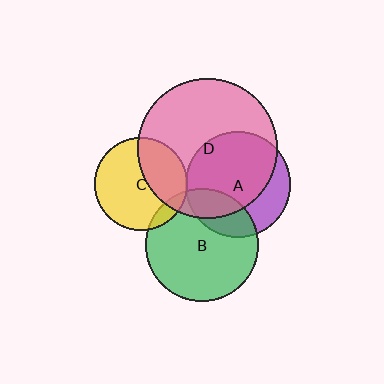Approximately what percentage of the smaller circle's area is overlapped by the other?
Approximately 35%.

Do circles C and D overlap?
Yes.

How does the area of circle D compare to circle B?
Approximately 1.5 times.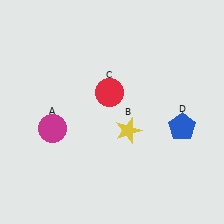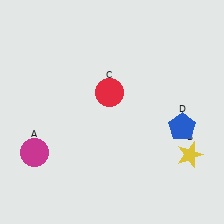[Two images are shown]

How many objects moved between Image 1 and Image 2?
2 objects moved between the two images.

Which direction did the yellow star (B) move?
The yellow star (B) moved right.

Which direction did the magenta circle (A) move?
The magenta circle (A) moved down.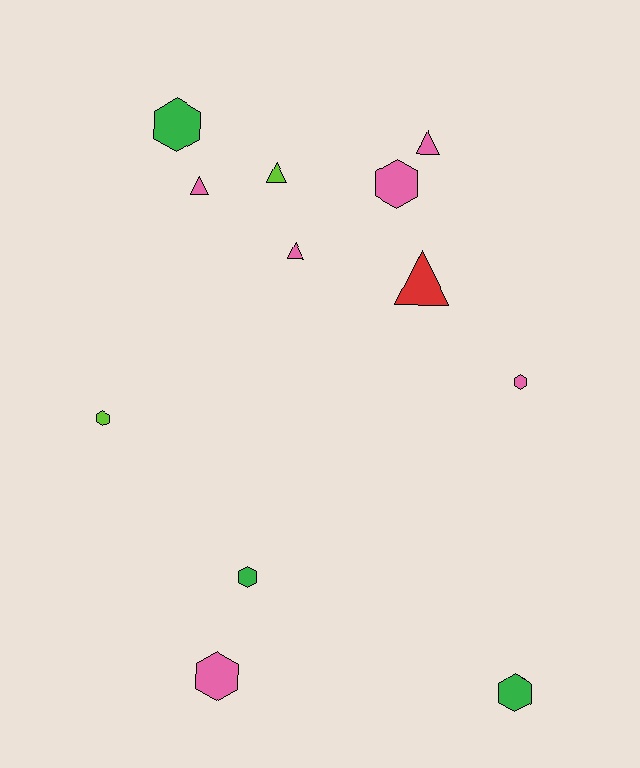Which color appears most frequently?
Pink, with 6 objects.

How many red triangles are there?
There is 1 red triangle.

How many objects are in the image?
There are 12 objects.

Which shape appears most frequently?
Hexagon, with 7 objects.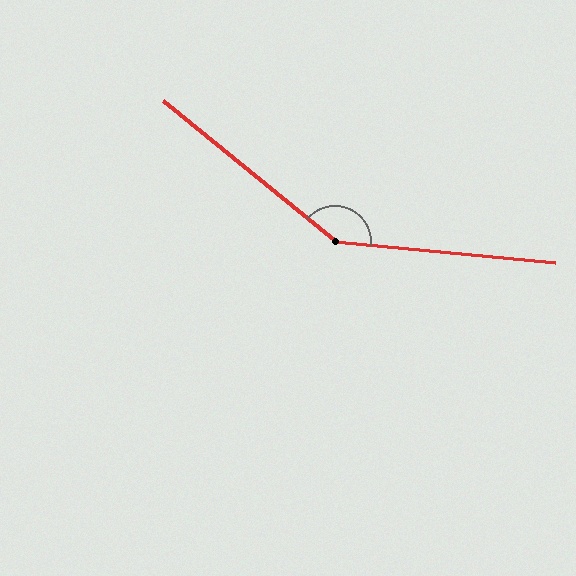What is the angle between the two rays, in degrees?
Approximately 146 degrees.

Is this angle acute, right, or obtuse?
It is obtuse.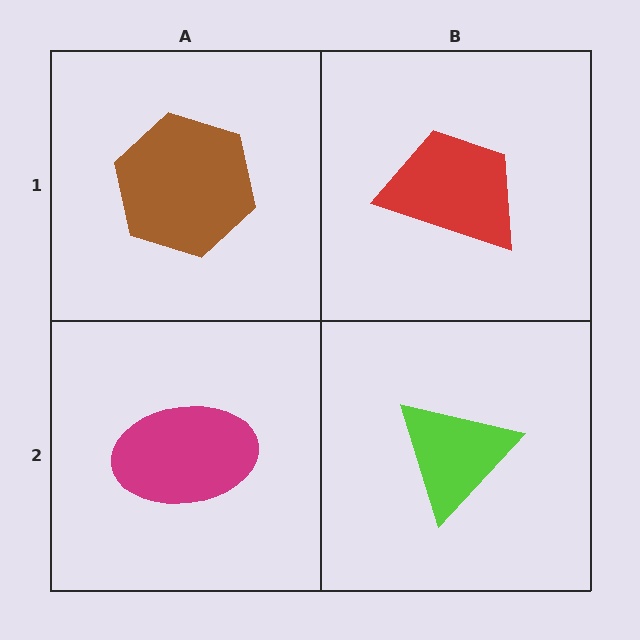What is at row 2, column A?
A magenta ellipse.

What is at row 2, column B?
A lime triangle.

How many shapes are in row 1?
2 shapes.